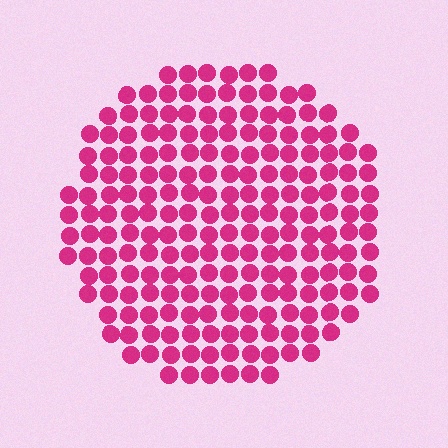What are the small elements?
The small elements are circles.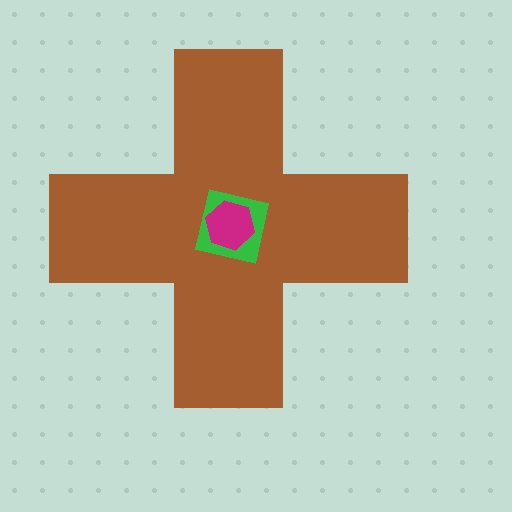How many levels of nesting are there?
3.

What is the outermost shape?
The brown cross.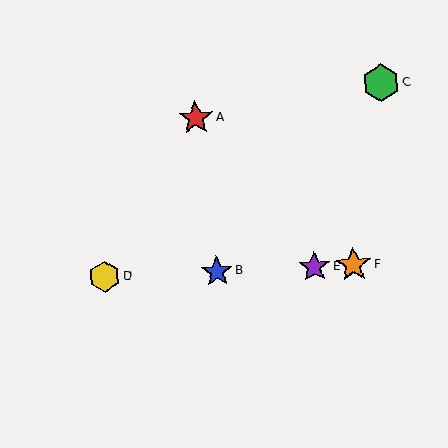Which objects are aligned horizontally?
Objects B, D, E, F are aligned horizontally.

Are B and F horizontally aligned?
Yes, both are at y≈271.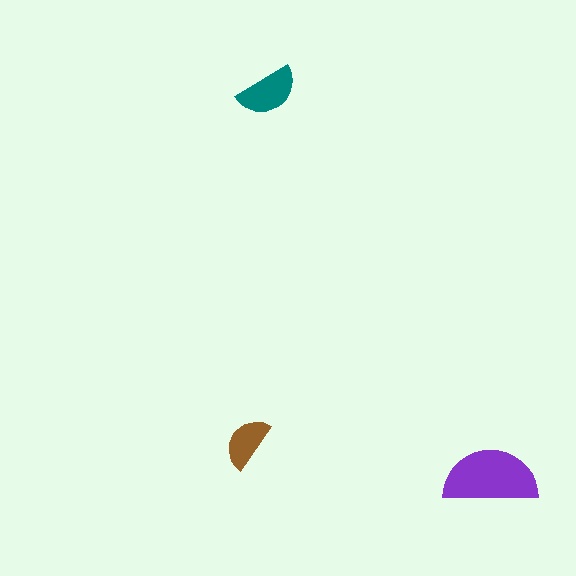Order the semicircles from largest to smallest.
the purple one, the teal one, the brown one.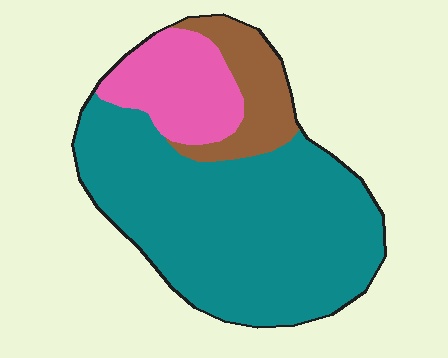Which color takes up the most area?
Teal, at roughly 70%.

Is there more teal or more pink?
Teal.